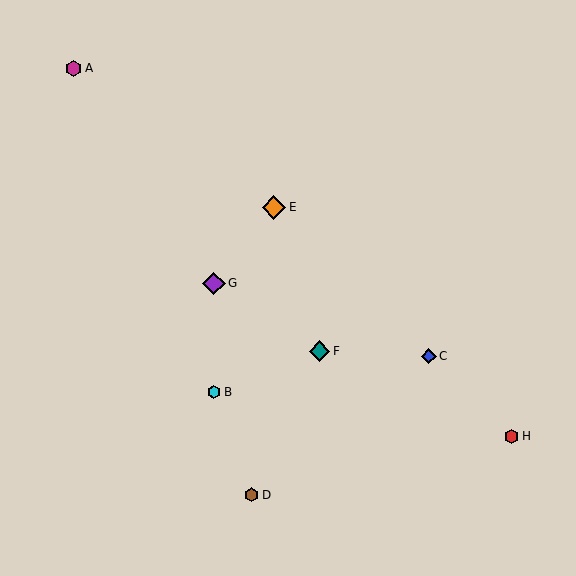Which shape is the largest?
The orange diamond (labeled E) is the largest.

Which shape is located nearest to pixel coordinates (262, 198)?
The orange diamond (labeled E) at (274, 207) is nearest to that location.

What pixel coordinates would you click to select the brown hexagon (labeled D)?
Click at (252, 495) to select the brown hexagon D.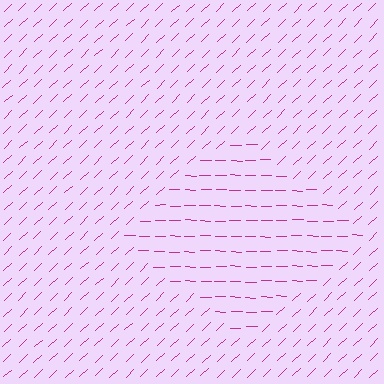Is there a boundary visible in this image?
Yes, there is a texture boundary formed by a change in line orientation.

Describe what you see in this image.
The image is filled with small magenta line segments. A diamond region in the image has lines oriented differently from the surrounding lines, creating a visible texture boundary.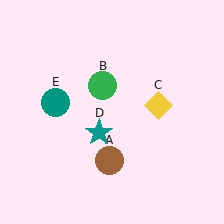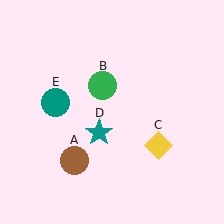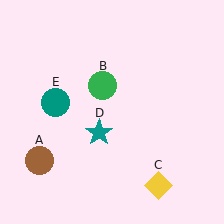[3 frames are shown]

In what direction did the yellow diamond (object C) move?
The yellow diamond (object C) moved down.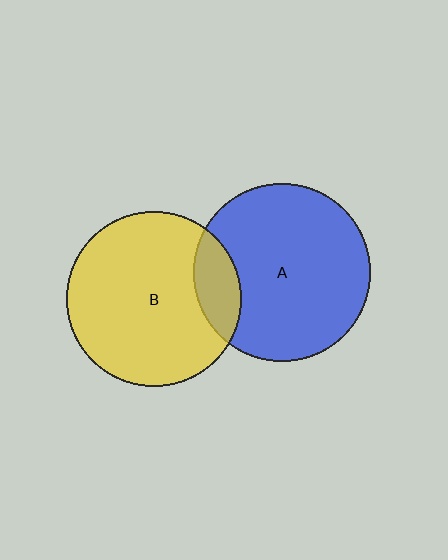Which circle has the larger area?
Circle A (blue).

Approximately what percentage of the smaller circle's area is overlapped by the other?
Approximately 15%.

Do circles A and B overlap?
Yes.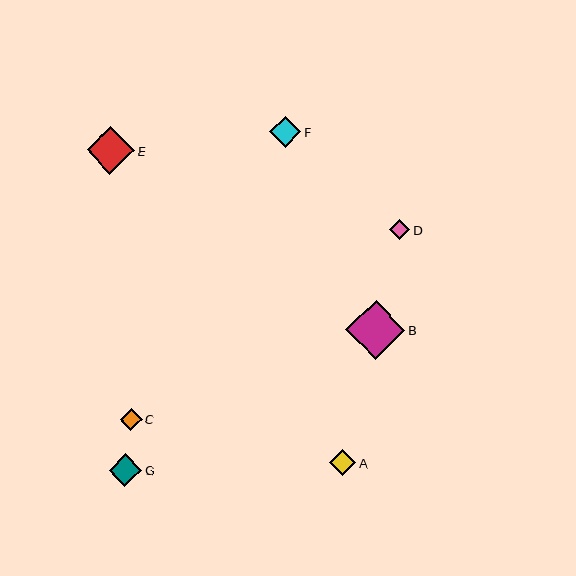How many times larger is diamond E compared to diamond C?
Diamond E is approximately 2.2 times the size of diamond C.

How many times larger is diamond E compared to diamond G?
Diamond E is approximately 1.5 times the size of diamond G.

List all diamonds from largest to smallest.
From largest to smallest: B, E, G, F, A, C, D.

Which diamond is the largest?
Diamond B is the largest with a size of approximately 59 pixels.